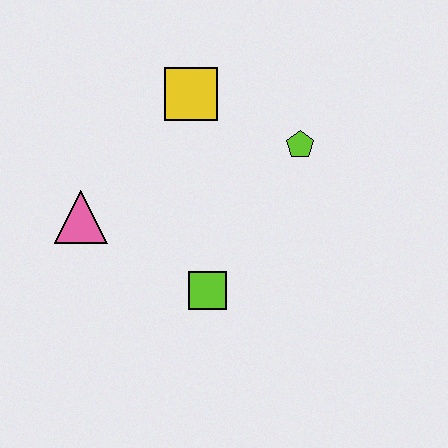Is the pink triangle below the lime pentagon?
Yes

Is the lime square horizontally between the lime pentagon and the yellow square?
Yes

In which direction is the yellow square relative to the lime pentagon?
The yellow square is to the left of the lime pentagon.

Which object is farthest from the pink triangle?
The lime pentagon is farthest from the pink triangle.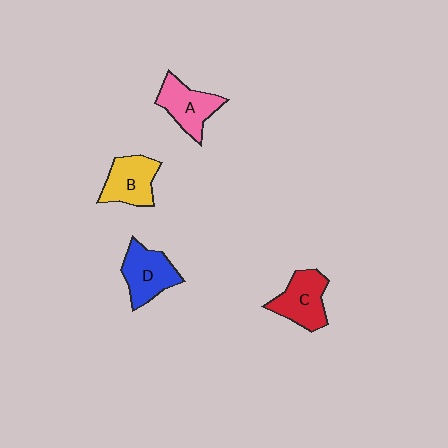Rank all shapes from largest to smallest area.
From largest to smallest: D (blue), C (red), A (pink), B (yellow).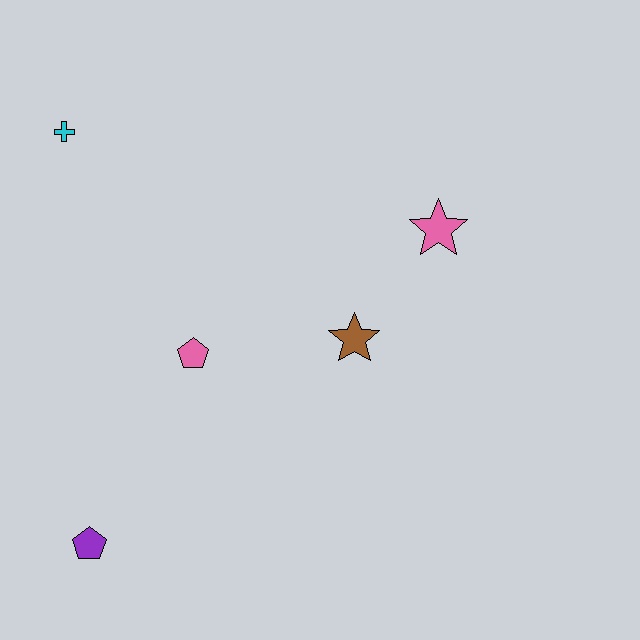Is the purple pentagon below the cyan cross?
Yes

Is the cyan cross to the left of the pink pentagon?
Yes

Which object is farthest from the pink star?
The purple pentagon is farthest from the pink star.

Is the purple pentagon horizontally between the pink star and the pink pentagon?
No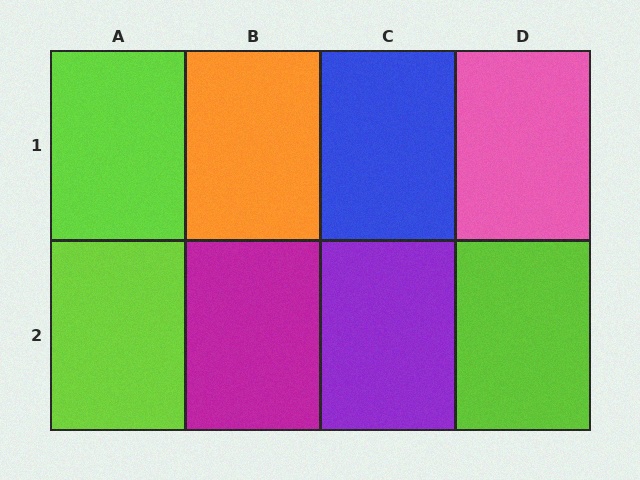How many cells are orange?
1 cell is orange.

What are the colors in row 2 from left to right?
Lime, magenta, purple, lime.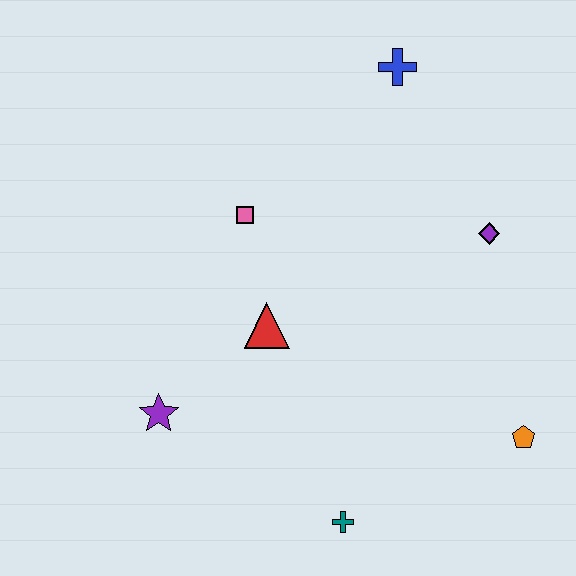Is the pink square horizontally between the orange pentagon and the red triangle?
No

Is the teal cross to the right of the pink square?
Yes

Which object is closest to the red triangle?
The pink square is closest to the red triangle.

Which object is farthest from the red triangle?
The blue cross is farthest from the red triangle.